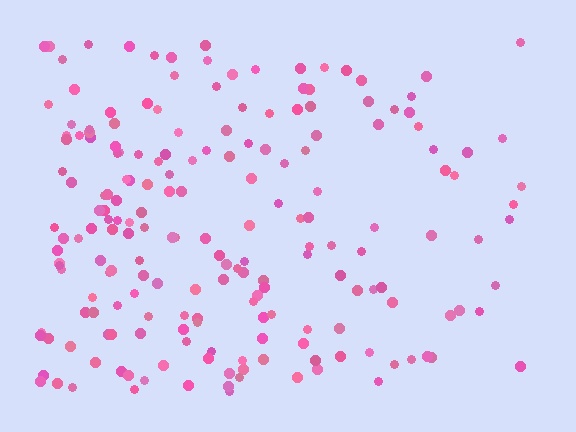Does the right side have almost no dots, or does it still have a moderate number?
Still a moderate number, just noticeably fewer than the left.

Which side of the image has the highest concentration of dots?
The left.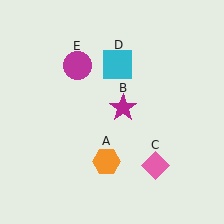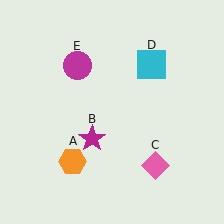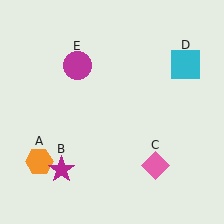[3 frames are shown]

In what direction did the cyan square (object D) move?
The cyan square (object D) moved right.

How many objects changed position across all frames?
3 objects changed position: orange hexagon (object A), magenta star (object B), cyan square (object D).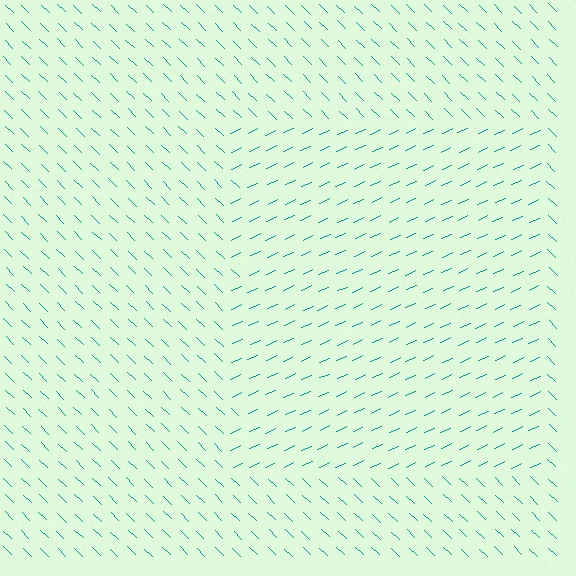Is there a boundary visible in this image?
Yes, there is a texture boundary formed by a change in line orientation.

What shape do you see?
I see a rectangle.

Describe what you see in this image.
The image is filled with small teal line segments. A rectangle region in the image has lines oriented differently from the surrounding lines, creating a visible texture boundary.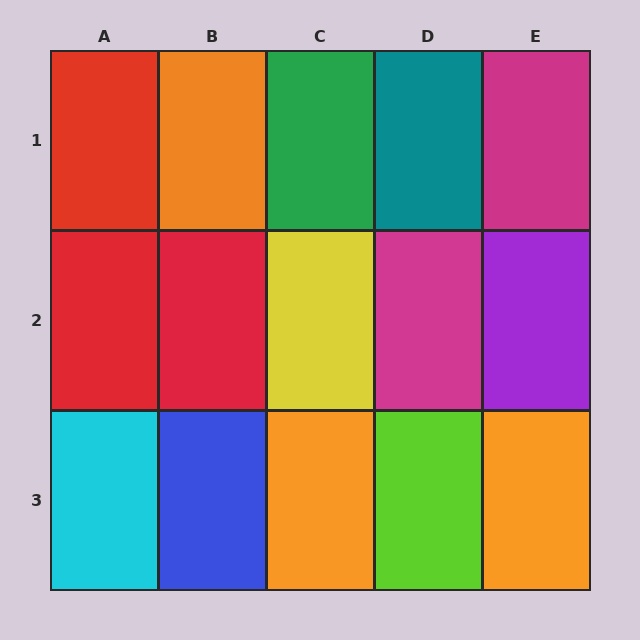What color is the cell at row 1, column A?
Red.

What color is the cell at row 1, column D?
Teal.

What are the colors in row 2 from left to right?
Red, red, yellow, magenta, purple.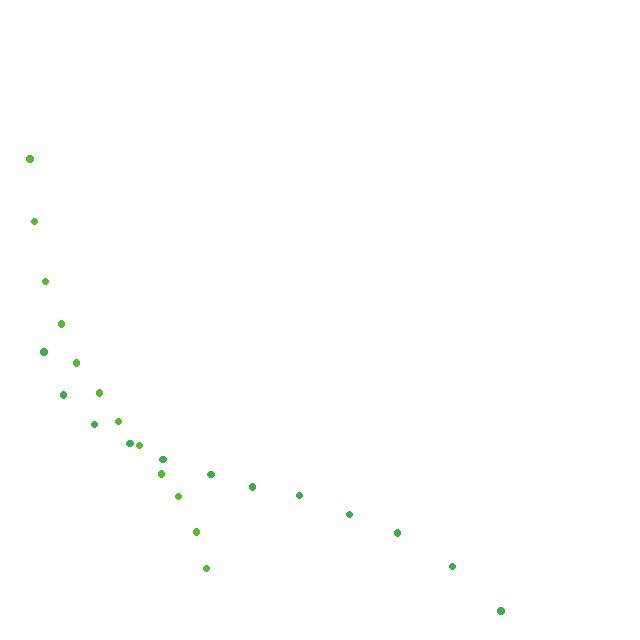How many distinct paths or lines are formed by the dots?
There are 2 distinct paths.